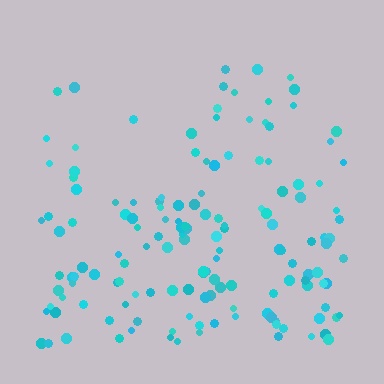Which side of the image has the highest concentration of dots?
The bottom.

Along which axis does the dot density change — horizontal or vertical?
Vertical.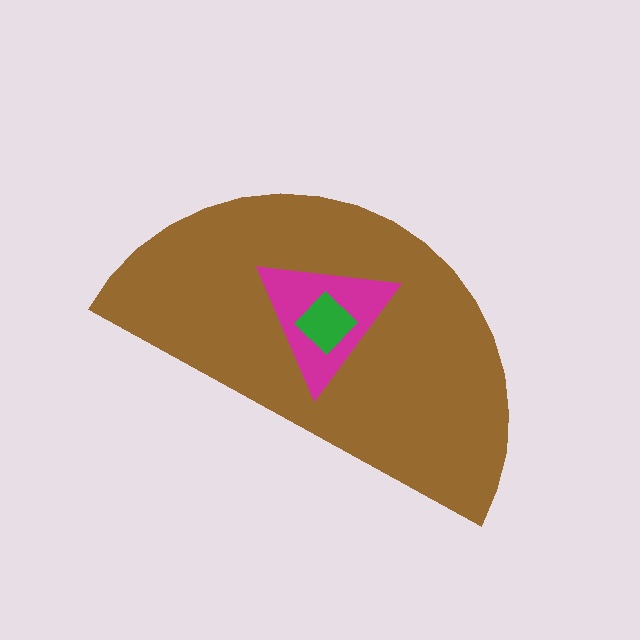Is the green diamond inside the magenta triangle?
Yes.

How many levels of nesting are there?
3.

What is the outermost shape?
The brown semicircle.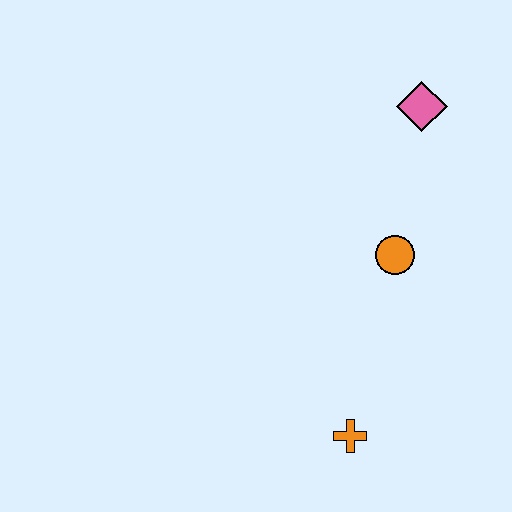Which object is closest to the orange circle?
The pink diamond is closest to the orange circle.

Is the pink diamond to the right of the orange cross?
Yes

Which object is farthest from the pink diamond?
The orange cross is farthest from the pink diamond.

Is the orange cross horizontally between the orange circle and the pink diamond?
No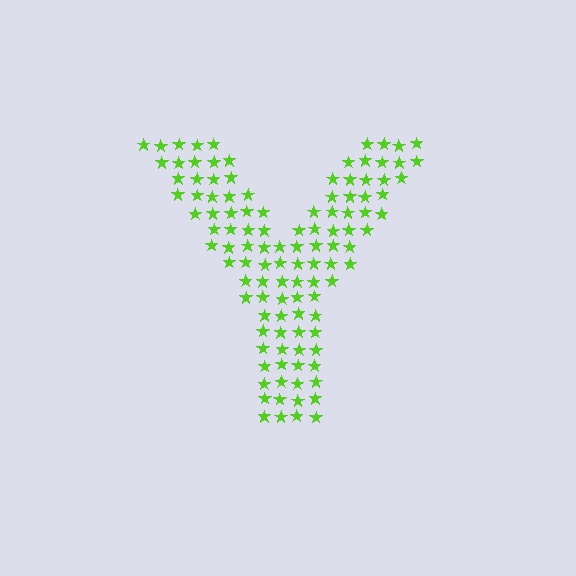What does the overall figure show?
The overall figure shows the letter Y.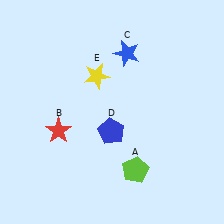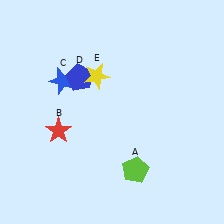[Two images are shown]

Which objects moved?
The objects that moved are: the blue star (C), the blue pentagon (D).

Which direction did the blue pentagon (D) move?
The blue pentagon (D) moved up.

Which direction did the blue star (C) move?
The blue star (C) moved left.